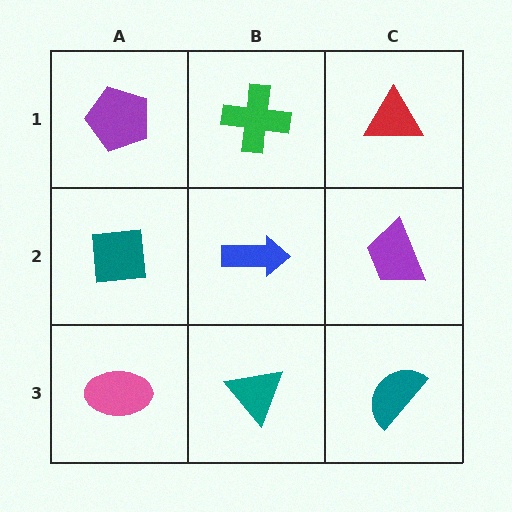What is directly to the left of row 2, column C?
A blue arrow.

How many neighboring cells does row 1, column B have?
3.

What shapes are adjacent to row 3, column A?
A teal square (row 2, column A), a teal triangle (row 3, column B).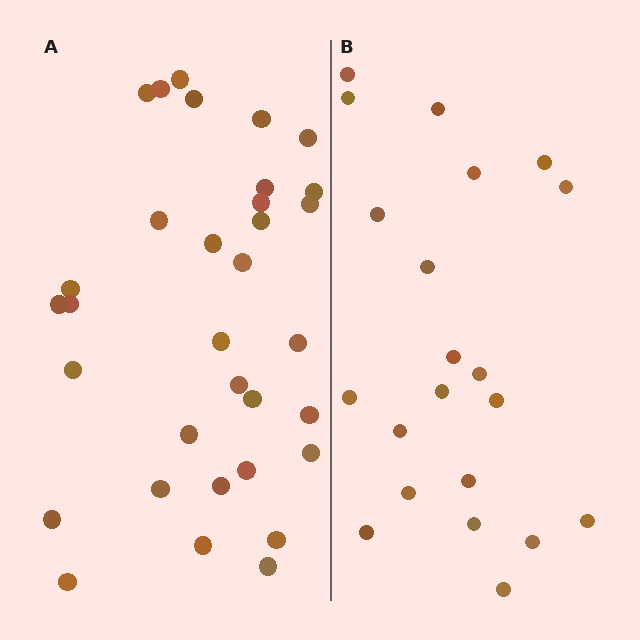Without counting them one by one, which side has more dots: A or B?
Region A (the left region) has more dots.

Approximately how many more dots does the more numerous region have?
Region A has roughly 12 or so more dots than region B.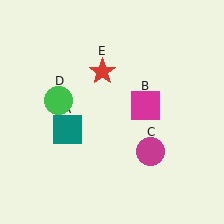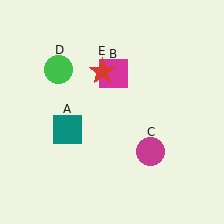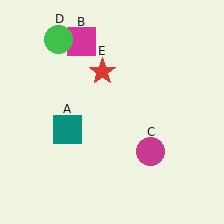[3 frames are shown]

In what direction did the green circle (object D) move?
The green circle (object D) moved up.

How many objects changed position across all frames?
2 objects changed position: magenta square (object B), green circle (object D).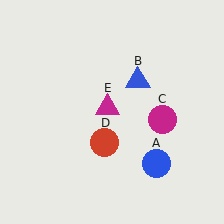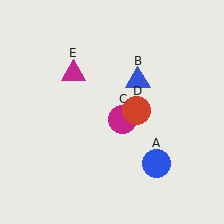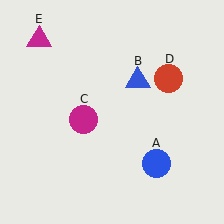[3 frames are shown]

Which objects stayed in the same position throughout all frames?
Blue circle (object A) and blue triangle (object B) remained stationary.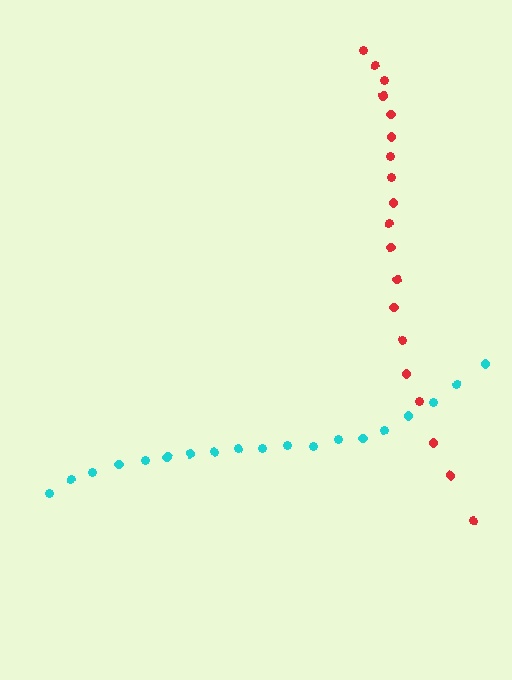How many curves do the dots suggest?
There are 2 distinct paths.